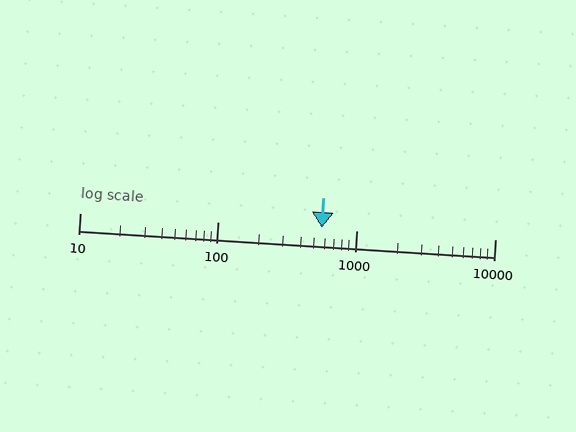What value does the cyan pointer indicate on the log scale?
The pointer indicates approximately 560.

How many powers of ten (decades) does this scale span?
The scale spans 3 decades, from 10 to 10000.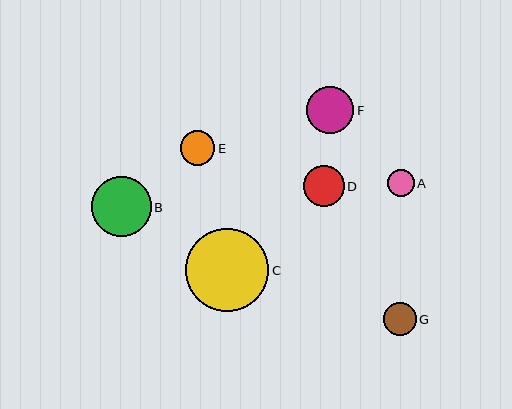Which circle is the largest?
Circle C is the largest with a size of approximately 83 pixels.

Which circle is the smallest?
Circle A is the smallest with a size of approximately 27 pixels.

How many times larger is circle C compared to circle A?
Circle C is approximately 3.1 times the size of circle A.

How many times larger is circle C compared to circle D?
Circle C is approximately 2.0 times the size of circle D.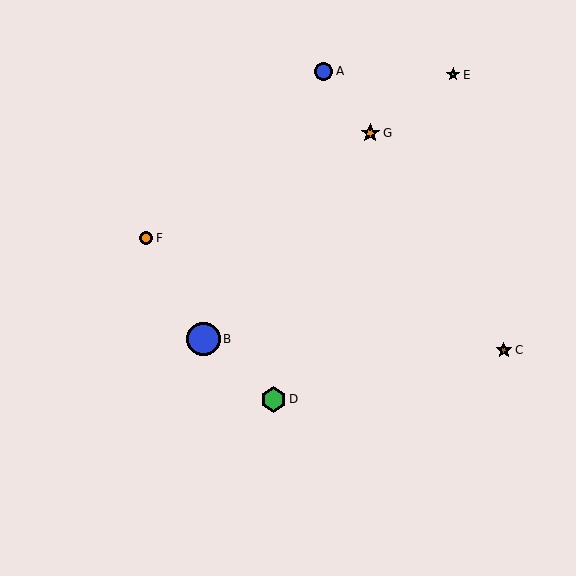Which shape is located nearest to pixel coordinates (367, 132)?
The orange star (labeled G) at (370, 133) is nearest to that location.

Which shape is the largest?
The blue circle (labeled B) is the largest.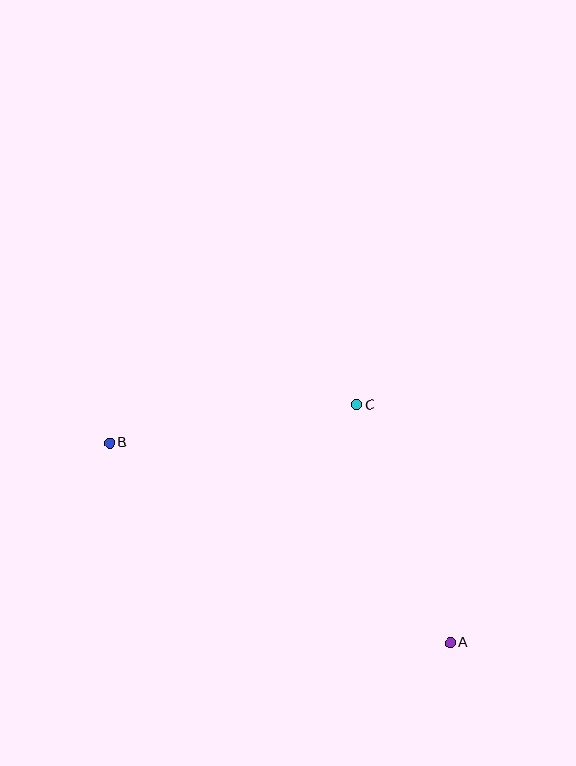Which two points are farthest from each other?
Points A and B are farthest from each other.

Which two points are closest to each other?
Points B and C are closest to each other.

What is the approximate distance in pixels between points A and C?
The distance between A and C is approximately 255 pixels.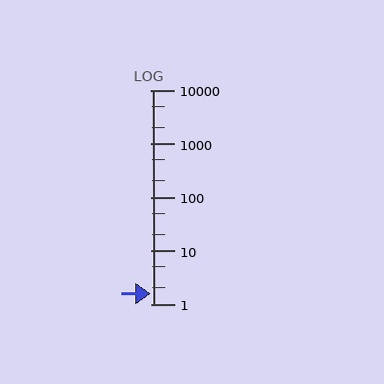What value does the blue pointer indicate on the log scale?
The pointer indicates approximately 1.6.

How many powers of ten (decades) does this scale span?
The scale spans 4 decades, from 1 to 10000.